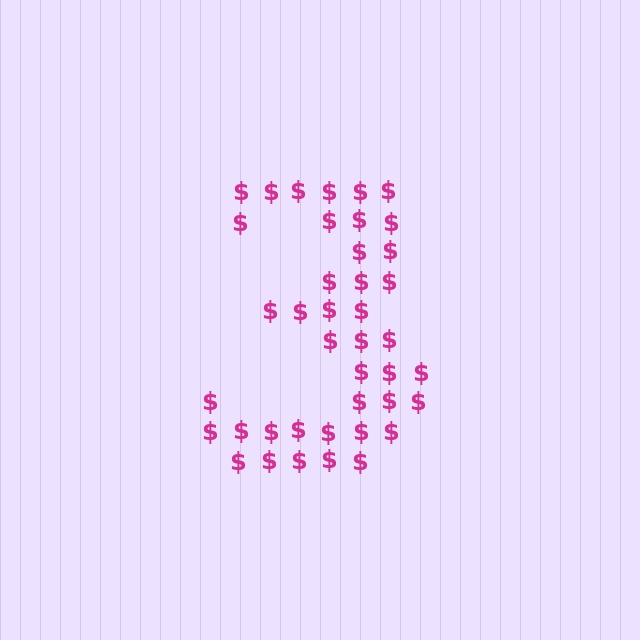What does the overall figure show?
The overall figure shows the digit 3.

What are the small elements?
The small elements are dollar signs.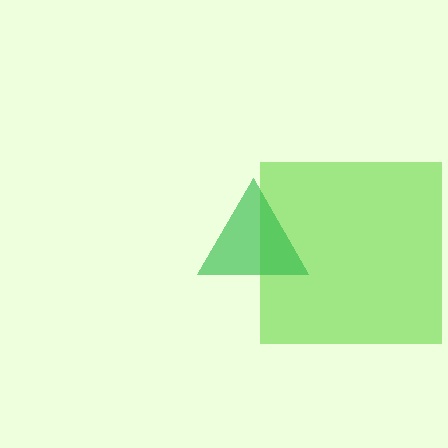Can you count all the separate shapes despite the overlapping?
Yes, there are 2 separate shapes.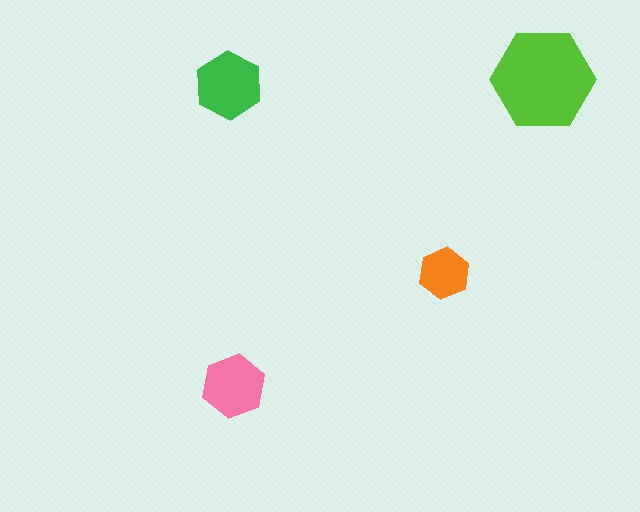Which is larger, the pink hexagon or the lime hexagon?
The lime one.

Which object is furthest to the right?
The lime hexagon is rightmost.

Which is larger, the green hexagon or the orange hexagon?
The green one.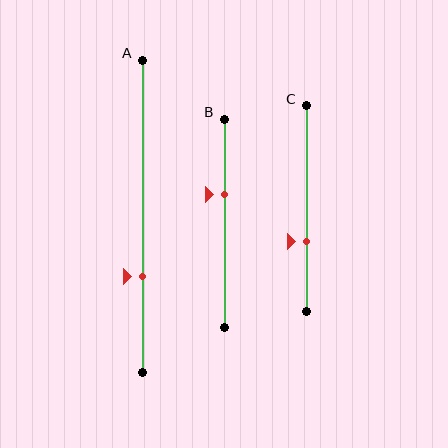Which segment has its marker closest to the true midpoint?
Segment B has its marker closest to the true midpoint.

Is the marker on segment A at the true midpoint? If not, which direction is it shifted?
No, the marker on segment A is shifted downward by about 19% of the segment length.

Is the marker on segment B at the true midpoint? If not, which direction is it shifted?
No, the marker on segment B is shifted upward by about 14% of the segment length.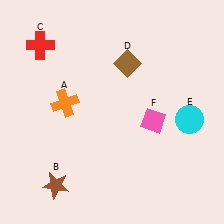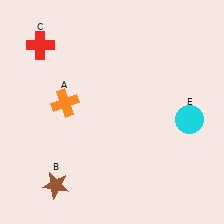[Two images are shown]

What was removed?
The pink diamond (F), the brown diamond (D) were removed in Image 2.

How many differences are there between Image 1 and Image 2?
There are 2 differences between the two images.